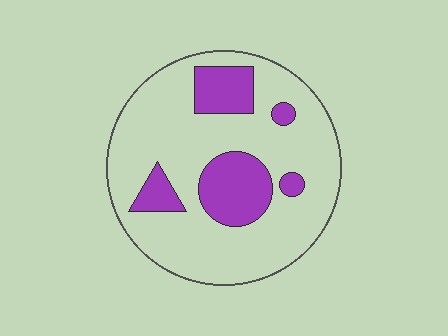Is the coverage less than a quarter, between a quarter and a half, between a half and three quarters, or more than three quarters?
Less than a quarter.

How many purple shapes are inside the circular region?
5.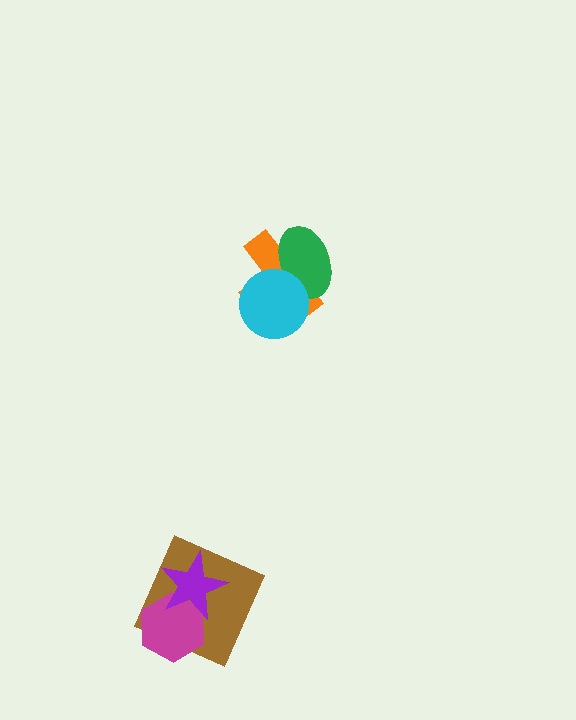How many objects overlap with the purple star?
2 objects overlap with the purple star.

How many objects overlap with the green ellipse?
2 objects overlap with the green ellipse.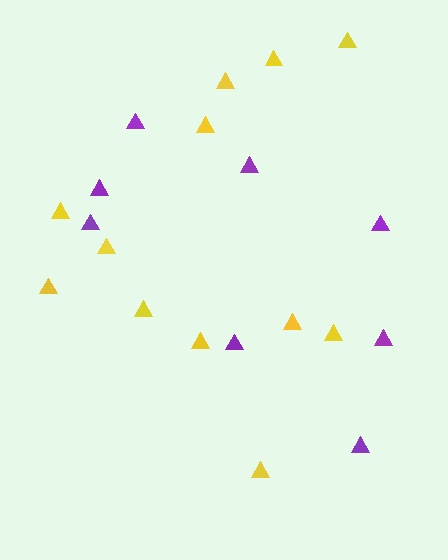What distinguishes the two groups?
There are 2 groups: one group of yellow triangles (12) and one group of purple triangles (8).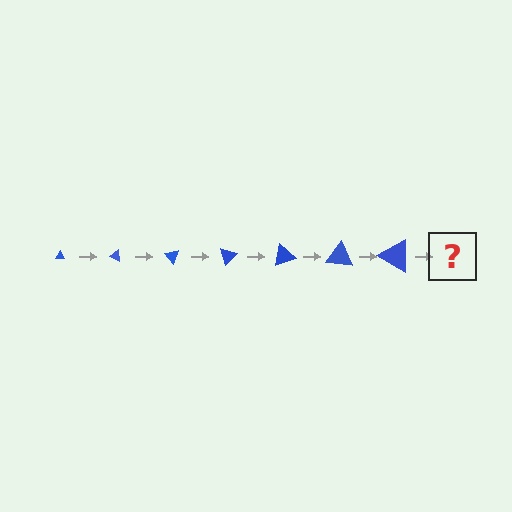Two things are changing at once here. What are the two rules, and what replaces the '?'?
The two rules are that the triangle grows larger each step and it rotates 25 degrees each step. The '?' should be a triangle, larger than the previous one and rotated 175 degrees from the start.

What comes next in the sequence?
The next element should be a triangle, larger than the previous one and rotated 175 degrees from the start.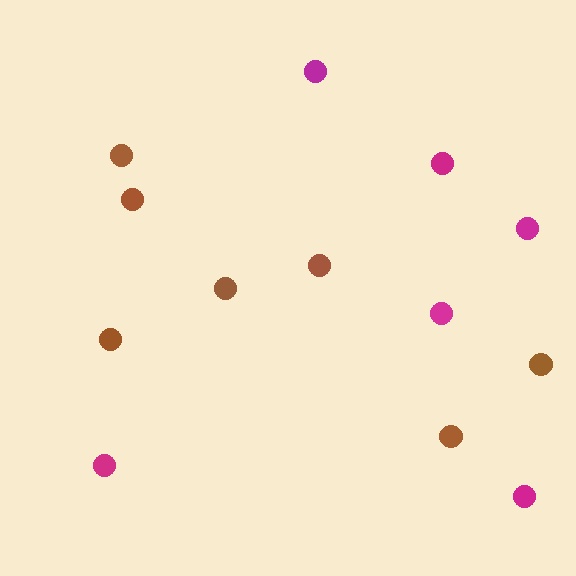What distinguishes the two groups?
There are 2 groups: one group of magenta circles (6) and one group of brown circles (7).